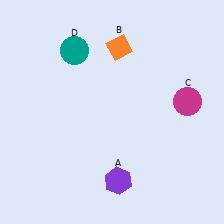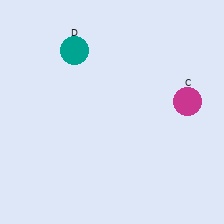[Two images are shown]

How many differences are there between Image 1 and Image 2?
There are 2 differences between the two images.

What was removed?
The purple hexagon (A), the orange diamond (B) were removed in Image 2.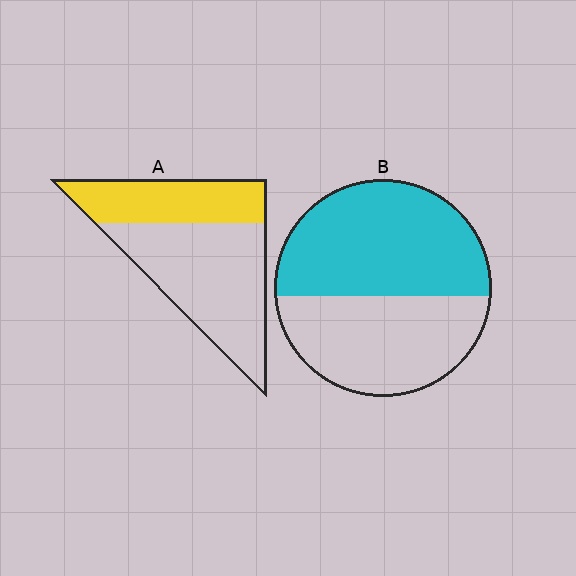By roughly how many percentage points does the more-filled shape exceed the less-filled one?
By roughly 20 percentage points (B over A).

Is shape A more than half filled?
No.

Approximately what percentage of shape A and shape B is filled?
A is approximately 35% and B is approximately 55%.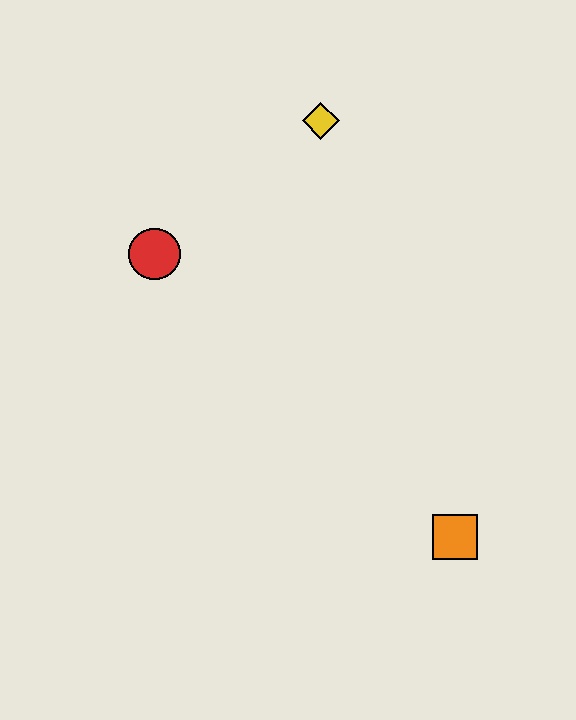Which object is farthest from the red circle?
The orange square is farthest from the red circle.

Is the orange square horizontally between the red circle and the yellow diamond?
No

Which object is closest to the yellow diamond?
The red circle is closest to the yellow diamond.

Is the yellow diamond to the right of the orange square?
No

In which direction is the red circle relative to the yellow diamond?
The red circle is to the left of the yellow diamond.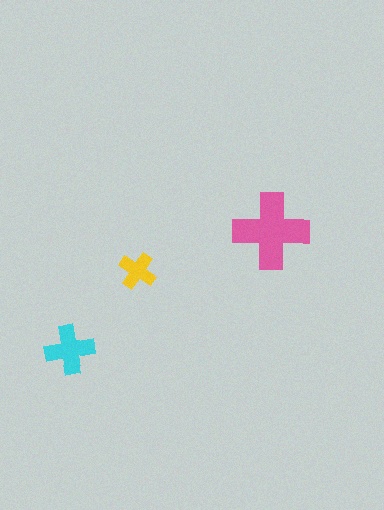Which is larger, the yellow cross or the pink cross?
The pink one.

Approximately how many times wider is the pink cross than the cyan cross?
About 1.5 times wider.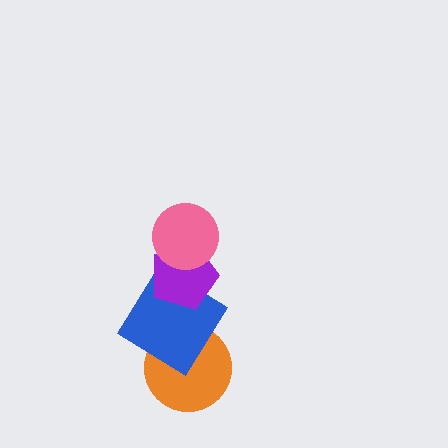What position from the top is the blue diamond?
The blue diamond is 3rd from the top.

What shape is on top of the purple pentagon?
The pink circle is on top of the purple pentagon.